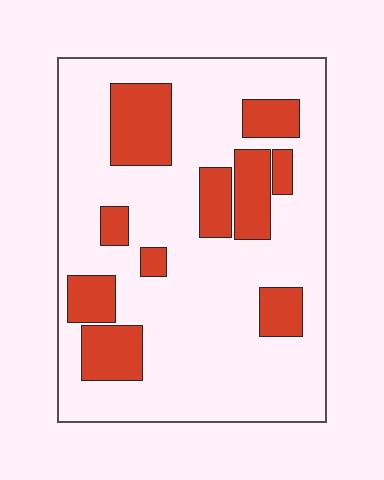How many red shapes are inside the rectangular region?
10.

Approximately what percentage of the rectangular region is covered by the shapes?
Approximately 25%.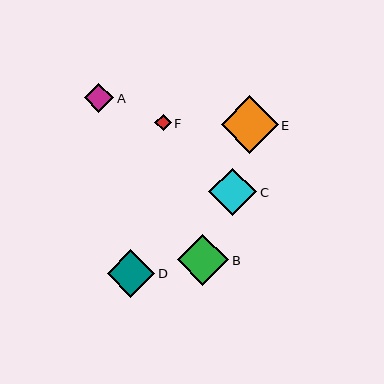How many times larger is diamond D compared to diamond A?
Diamond D is approximately 1.6 times the size of diamond A.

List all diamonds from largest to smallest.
From largest to smallest: E, B, C, D, A, F.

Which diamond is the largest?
Diamond E is the largest with a size of approximately 57 pixels.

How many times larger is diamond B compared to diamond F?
Diamond B is approximately 3.1 times the size of diamond F.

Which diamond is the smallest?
Diamond F is the smallest with a size of approximately 16 pixels.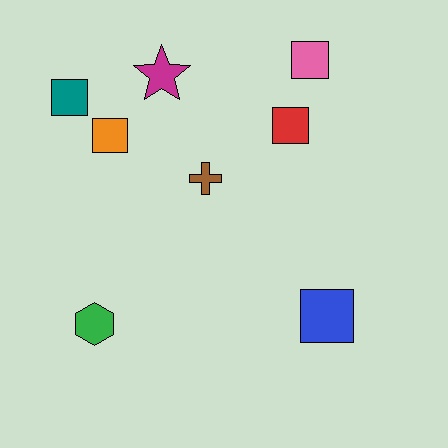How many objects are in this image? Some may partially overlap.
There are 8 objects.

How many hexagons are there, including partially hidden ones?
There is 1 hexagon.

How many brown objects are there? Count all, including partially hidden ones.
There is 1 brown object.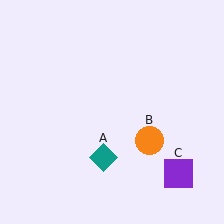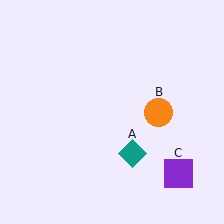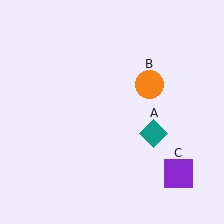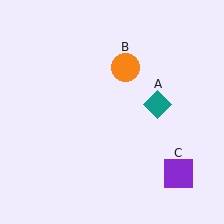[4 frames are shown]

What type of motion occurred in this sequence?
The teal diamond (object A), orange circle (object B) rotated counterclockwise around the center of the scene.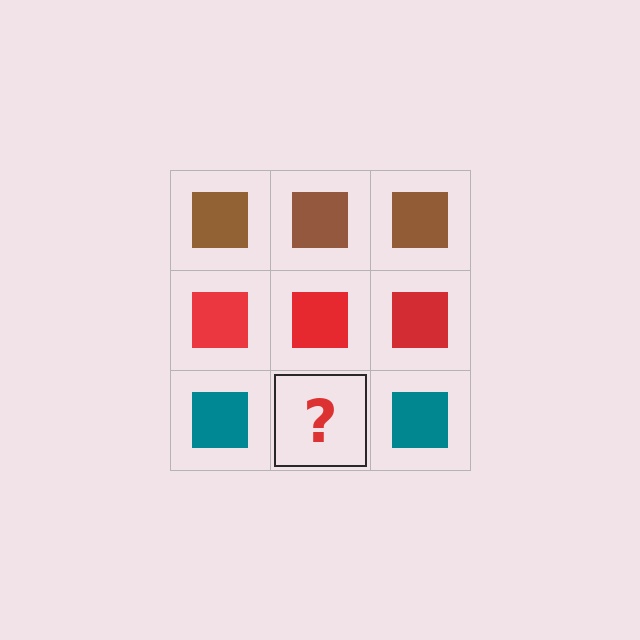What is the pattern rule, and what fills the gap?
The rule is that each row has a consistent color. The gap should be filled with a teal square.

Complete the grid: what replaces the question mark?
The question mark should be replaced with a teal square.